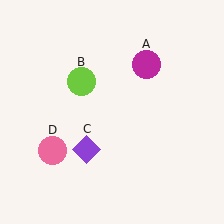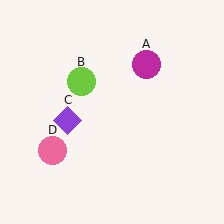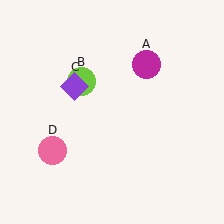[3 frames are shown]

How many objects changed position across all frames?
1 object changed position: purple diamond (object C).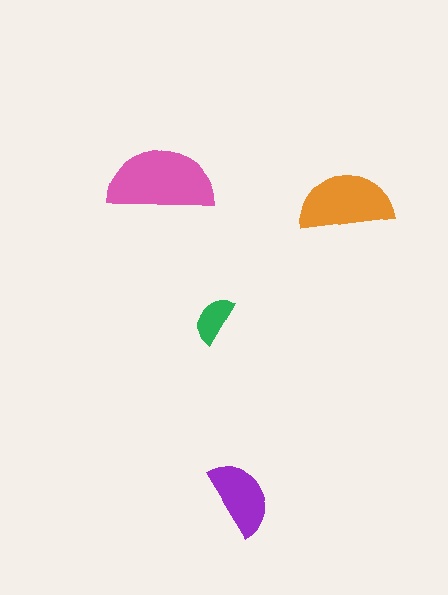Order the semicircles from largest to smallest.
the pink one, the orange one, the purple one, the green one.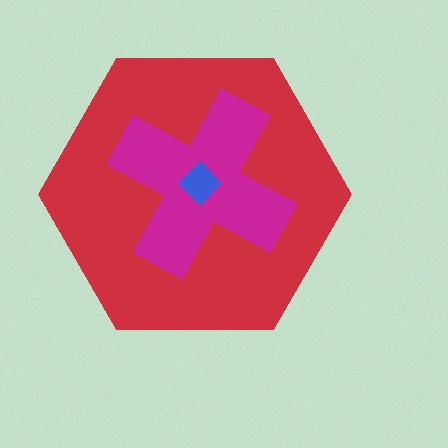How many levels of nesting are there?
3.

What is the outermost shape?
The red hexagon.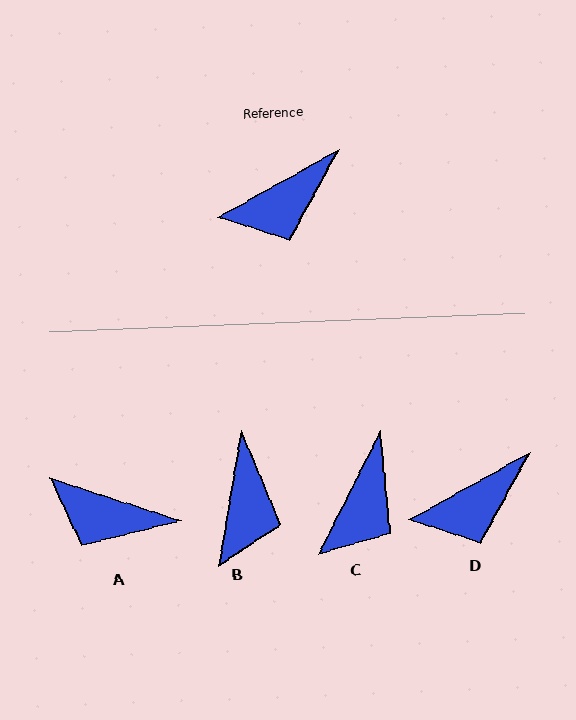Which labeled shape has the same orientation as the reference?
D.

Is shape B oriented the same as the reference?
No, it is off by about 52 degrees.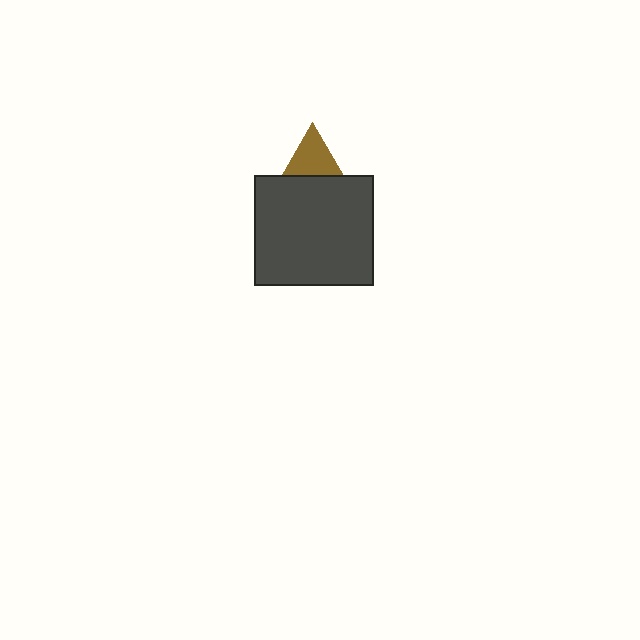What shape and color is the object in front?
The object in front is a dark gray rectangle.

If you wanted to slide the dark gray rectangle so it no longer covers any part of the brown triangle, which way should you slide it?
Slide it down — that is the most direct way to separate the two shapes.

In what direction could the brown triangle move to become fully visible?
The brown triangle could move up. That would shift it out from behind the dark gray rectangle entirely.